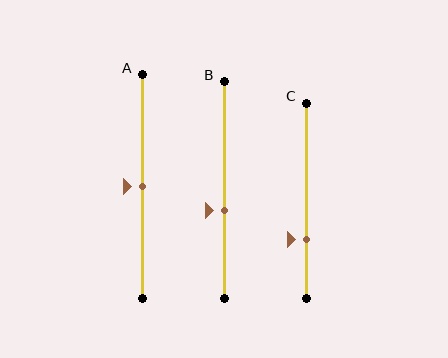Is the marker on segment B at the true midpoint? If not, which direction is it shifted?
No, the marker on segment B is shifted downward by about 10% of the segment length.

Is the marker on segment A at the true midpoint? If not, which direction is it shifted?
Yes, the marker on segment A is at the true midpoint.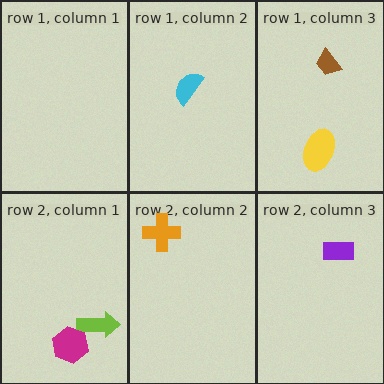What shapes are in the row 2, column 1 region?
The lime arrow, the magenta hexagon.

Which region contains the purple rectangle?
The row 2, column 3 region.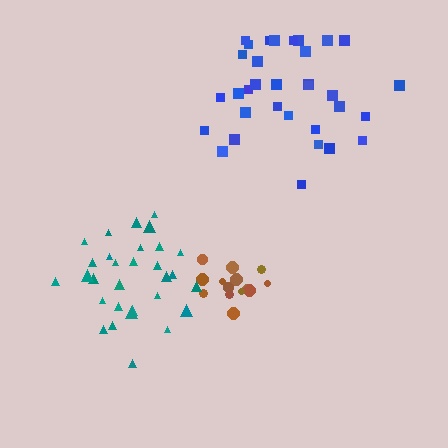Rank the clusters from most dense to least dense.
teal, brown, blue.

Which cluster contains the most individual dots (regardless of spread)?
Blue (34).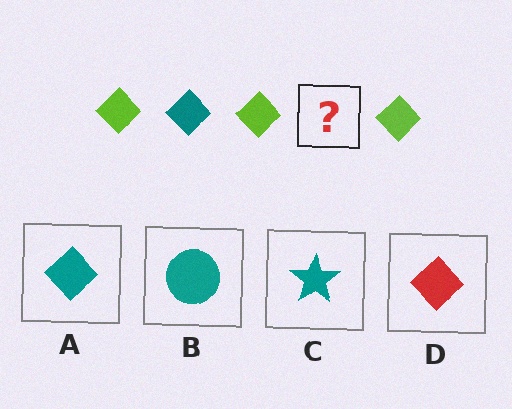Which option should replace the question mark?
Option A.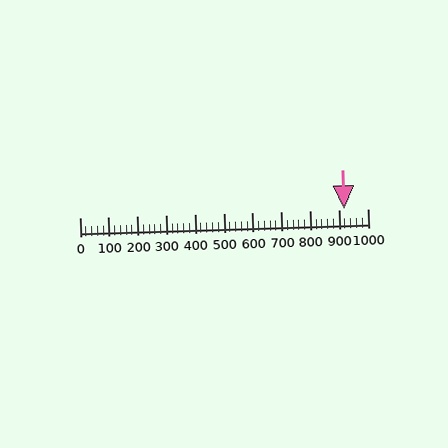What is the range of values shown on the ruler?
The ruler shows values from 0 to 1000.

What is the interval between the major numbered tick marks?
The major tick marks are spaced 100 units apart.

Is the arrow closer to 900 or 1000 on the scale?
The arrow is closer to 900.